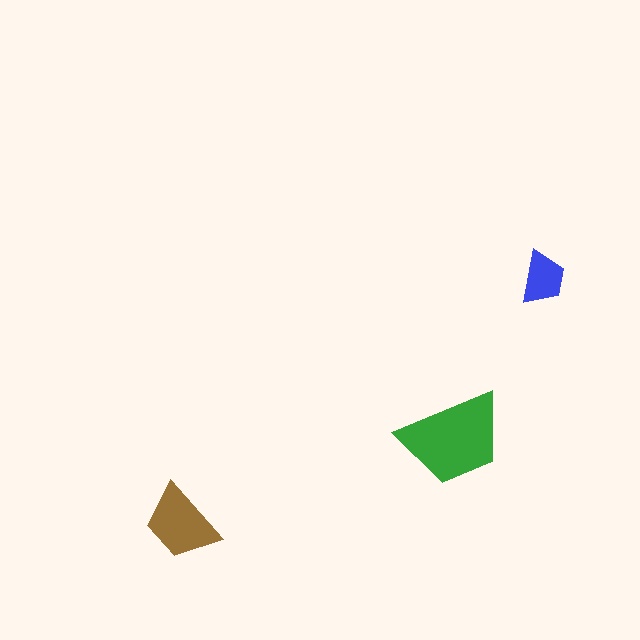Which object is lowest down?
The brown trapezoid is bottommost.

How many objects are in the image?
There are 3 objects in the image.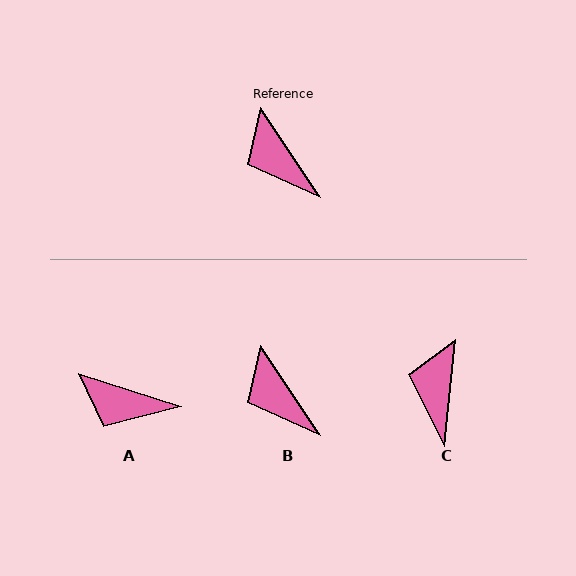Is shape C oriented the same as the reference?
No, it is off by about 39 degrees.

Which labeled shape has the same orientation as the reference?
B.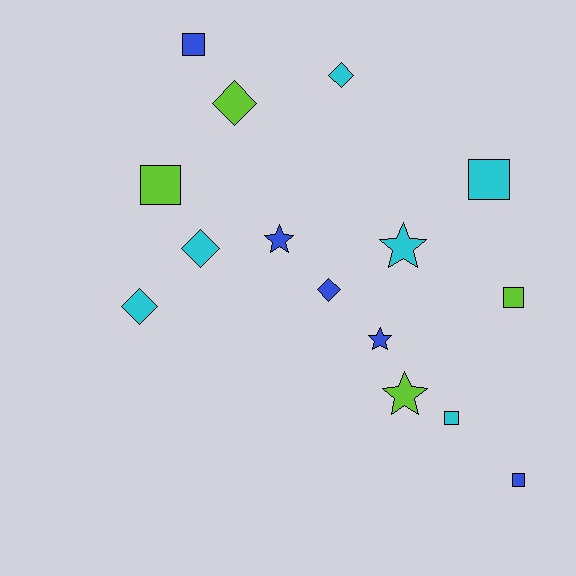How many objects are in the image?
There are 15 objects.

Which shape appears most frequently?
Square, with 6 objects.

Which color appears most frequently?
Cyan, with 6 objects.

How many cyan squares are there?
There are 2 cyan squares.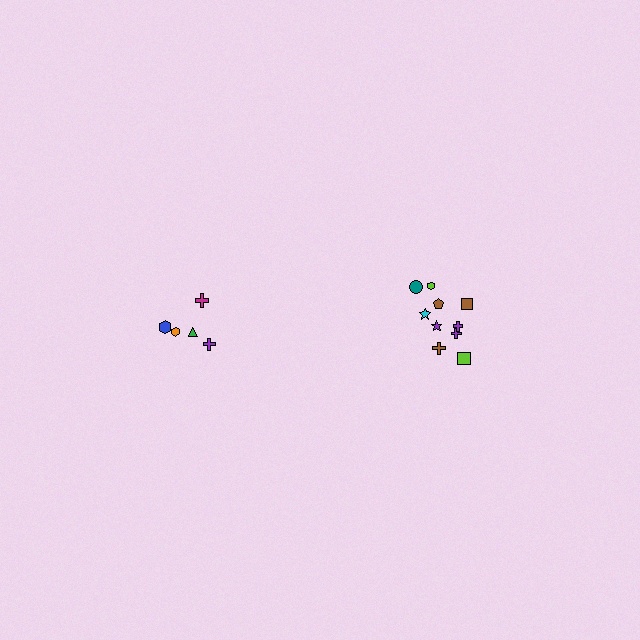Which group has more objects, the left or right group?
The right group.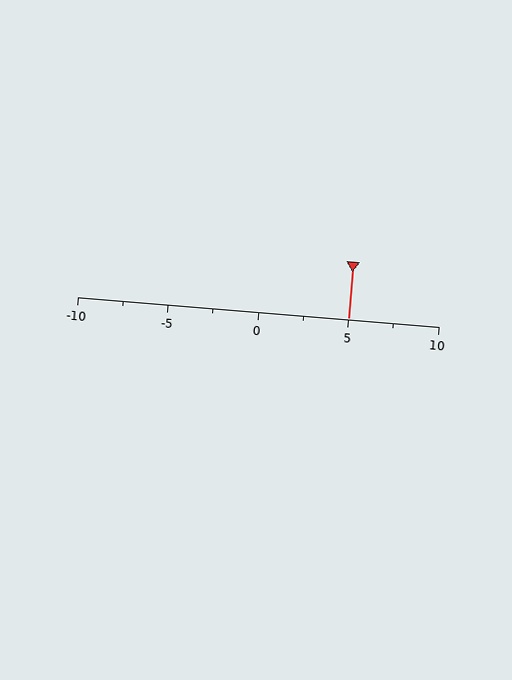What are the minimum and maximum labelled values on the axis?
The axis runs from -10 to 10.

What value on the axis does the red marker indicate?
The marker indicates approximately 5.